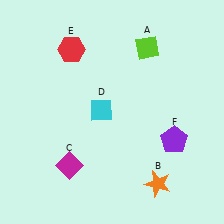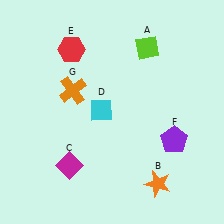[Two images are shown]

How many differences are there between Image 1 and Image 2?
There is 1 difference between the two images.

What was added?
An orange cross (G) was added in Image 2.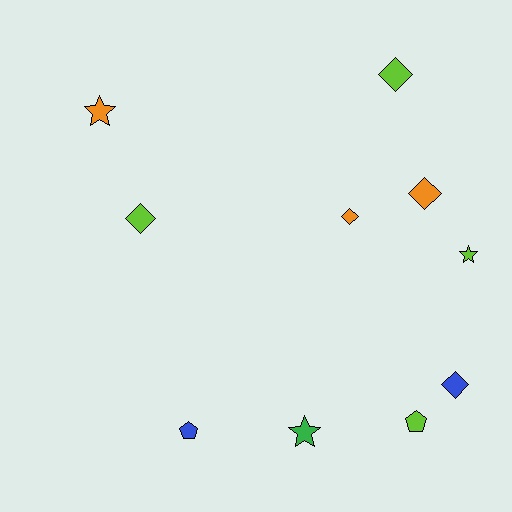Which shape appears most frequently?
Diamond, with 5 objects.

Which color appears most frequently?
Lime, with 4 objects.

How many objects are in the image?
There are 10 objects.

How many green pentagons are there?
There are no green pentagons.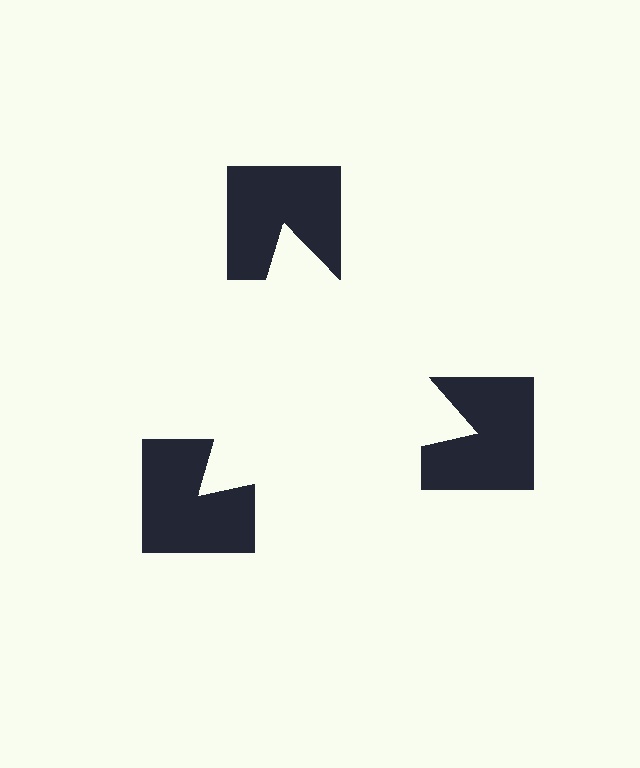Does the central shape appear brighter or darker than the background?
It typically appears slightly brighter than the background, even though no actual brightness change is drawn.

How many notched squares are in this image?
There are 3 — one at each vertex of the illusory triangle.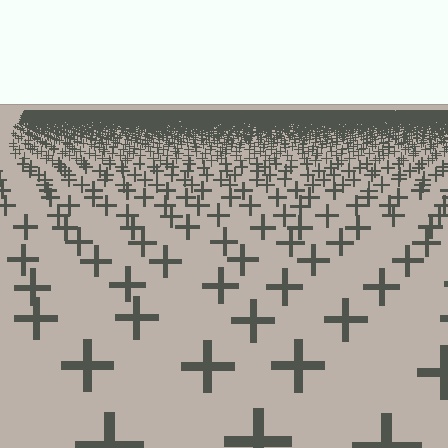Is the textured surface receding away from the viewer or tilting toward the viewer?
The surface is receding away from the viewer. Texture elements get smaller and denser toward the top.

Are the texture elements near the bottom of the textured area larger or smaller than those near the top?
Larger. Near the bottom, elements are closer to the viewer and appear at a bigger on-screen size.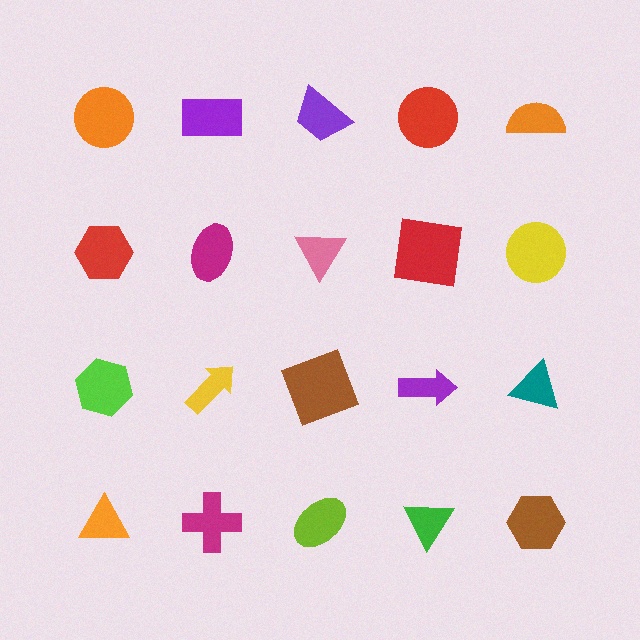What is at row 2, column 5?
A yellow circle.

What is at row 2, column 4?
A red square.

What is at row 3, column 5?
A teal triangle.